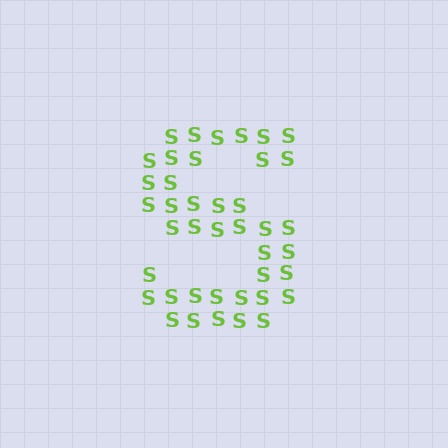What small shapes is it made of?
It is made of small letter S's.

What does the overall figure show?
The overall figure shows the letter S.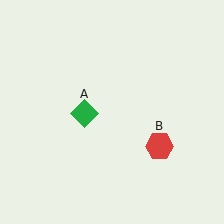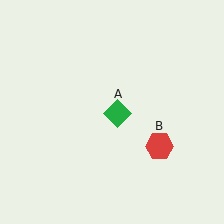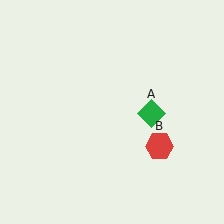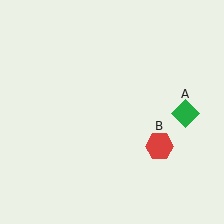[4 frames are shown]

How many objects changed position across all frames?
1 object changed position: green diamond (object A).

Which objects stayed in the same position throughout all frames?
Red hexagon (object B) remained stationary.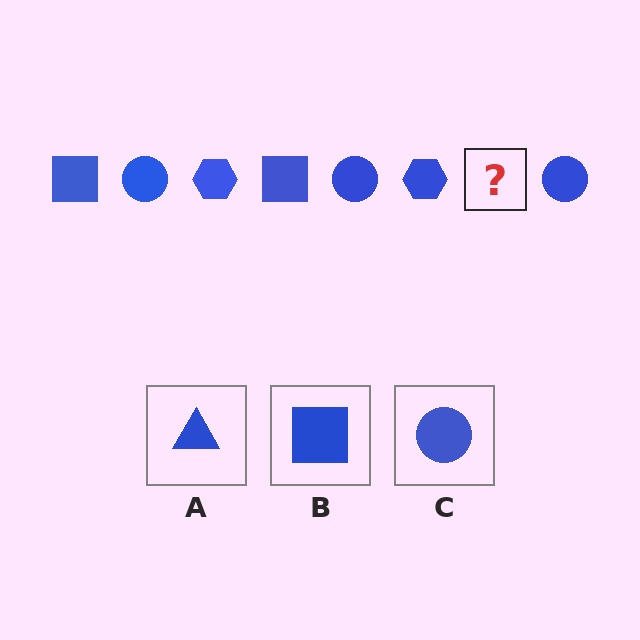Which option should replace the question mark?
Option B.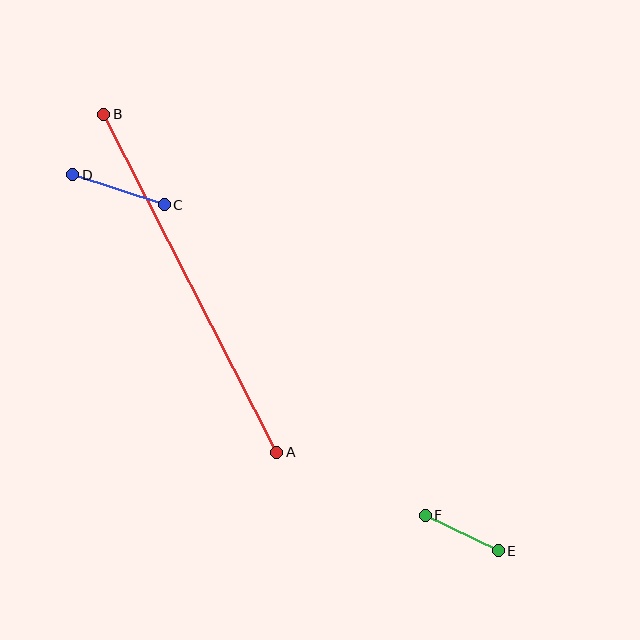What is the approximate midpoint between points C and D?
The midpoint is at approximately (119, 190) pixels.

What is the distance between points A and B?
The distance is approximately 380 pixels.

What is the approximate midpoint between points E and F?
The midpoint is at approximately (462, 533) pixels.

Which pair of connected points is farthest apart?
Points A and B are farthest apart.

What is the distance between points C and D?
The distance is approximately 97 pixels.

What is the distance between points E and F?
The distance is approximately 81 pixels.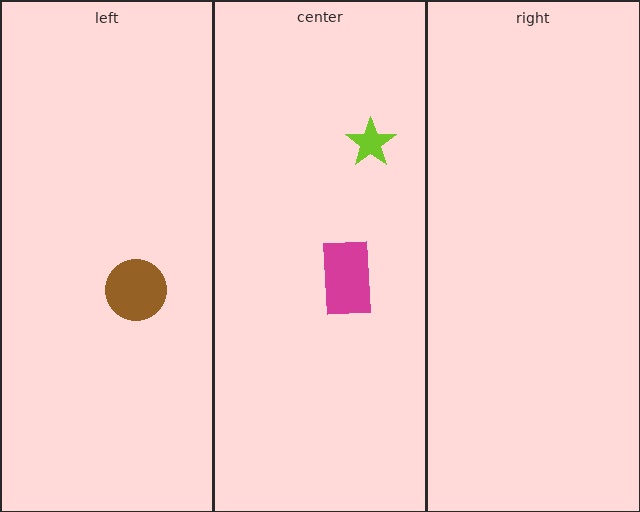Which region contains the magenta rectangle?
The center region.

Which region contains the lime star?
The center region.